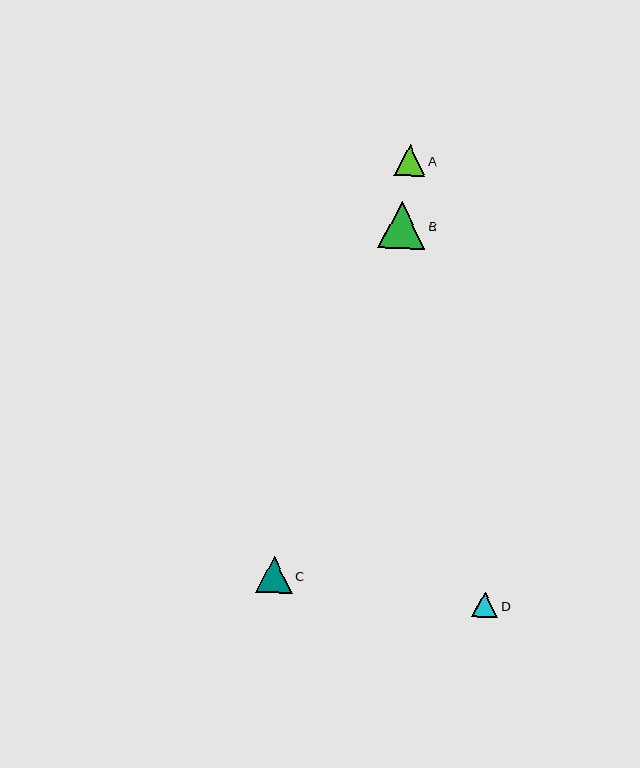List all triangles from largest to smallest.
From largest to smallest: B, C, A, D.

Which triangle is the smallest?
Triangle D is the smallest with a size of approximately 26 pixels.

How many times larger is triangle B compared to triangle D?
Triangle B is approximately 1.8 times the size of triangle D.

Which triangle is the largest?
Triangle B is the largest with a size of approximately 47 pixels.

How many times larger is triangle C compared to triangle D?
Triangle C is approximately 1.4 times the size of triangle D.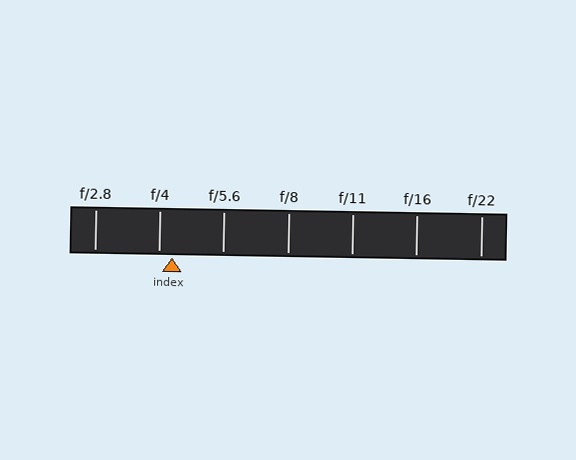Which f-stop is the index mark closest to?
The index mark is closest to f/4.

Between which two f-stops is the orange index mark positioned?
The index mark is between f/4 and f/5.6.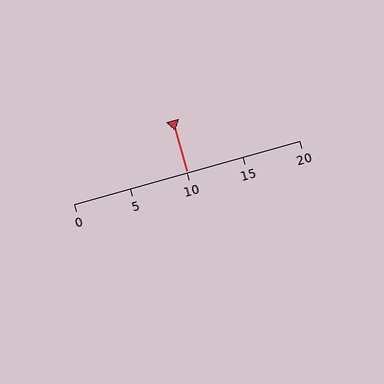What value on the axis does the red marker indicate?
The marker indicates approximately 10.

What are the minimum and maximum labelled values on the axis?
The axis runs from 0 to 20.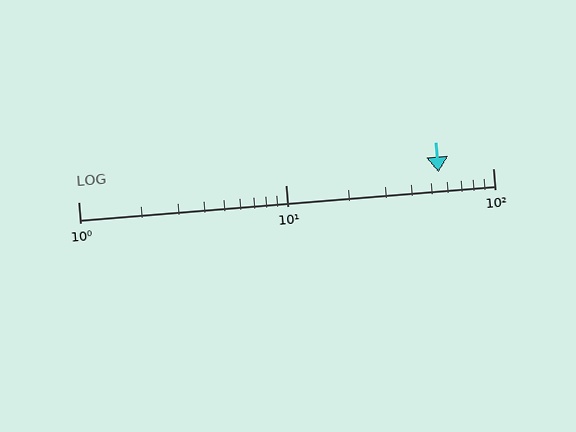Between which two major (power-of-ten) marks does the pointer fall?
The pointer is between 10 and 100.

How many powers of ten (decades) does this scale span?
The scale spans 2 decades, from 1 to 100.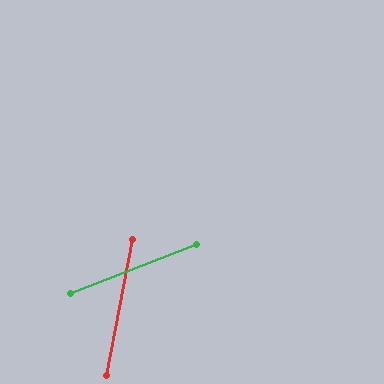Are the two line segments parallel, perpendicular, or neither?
Neither parallel nor perpendicular — they differ by about 58°.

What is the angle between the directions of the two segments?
Approximately 58 degrees.